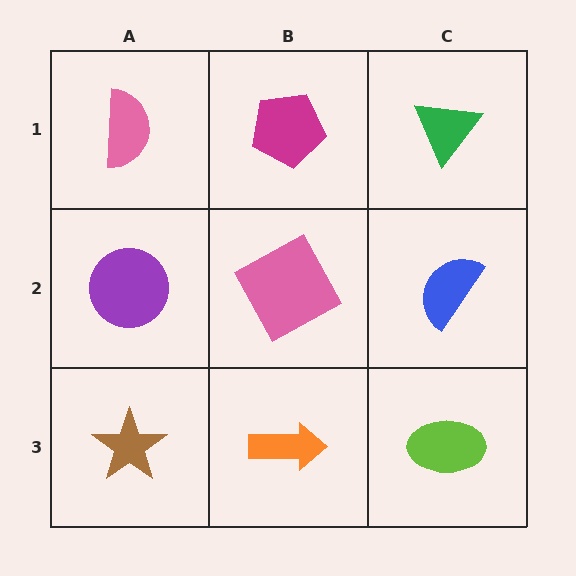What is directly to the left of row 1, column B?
A pink semicircle.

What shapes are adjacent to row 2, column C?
A green triangle (row 1, column C), a lime ellipse (row 3, column C), a pink square (row 2, column B).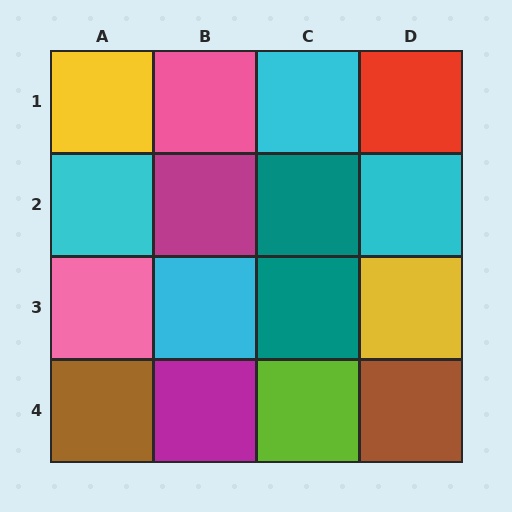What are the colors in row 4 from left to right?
Brown, magenta, lime, brown.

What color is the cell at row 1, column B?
Pink.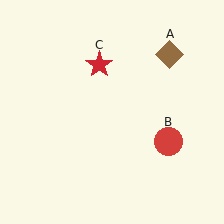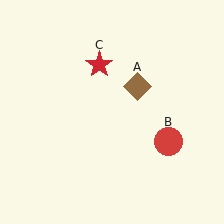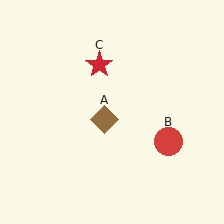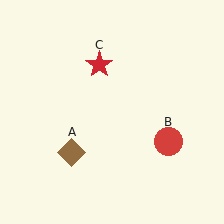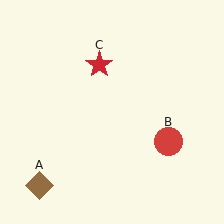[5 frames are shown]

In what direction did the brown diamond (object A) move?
The brown diamond (object A) moved down and to the left.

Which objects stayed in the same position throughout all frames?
Red circle (object B) and red star (object C) remained stationary.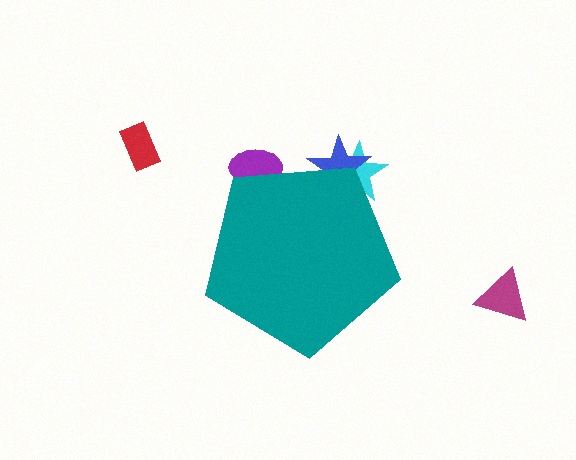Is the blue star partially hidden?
Yes, the blue star is partially hidden behind the teal pentagon.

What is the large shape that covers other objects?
A teal pentagon.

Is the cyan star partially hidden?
Yes, the cyan star is partially hidden behind the teal pentagon.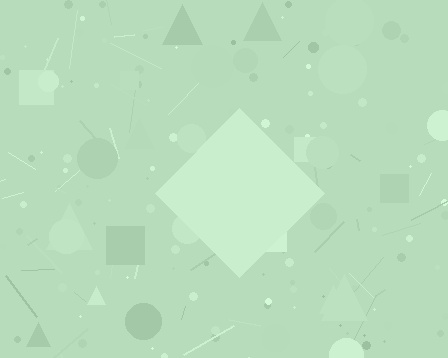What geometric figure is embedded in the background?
A diamond is embedded in the background.